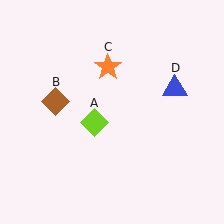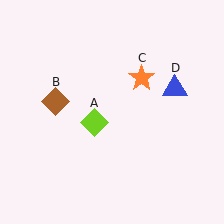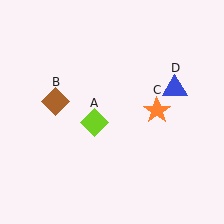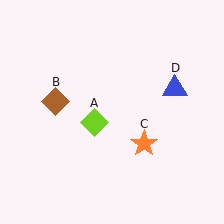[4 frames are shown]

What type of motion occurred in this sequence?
The orange star (object C) rotated clockwise around the center of the scene.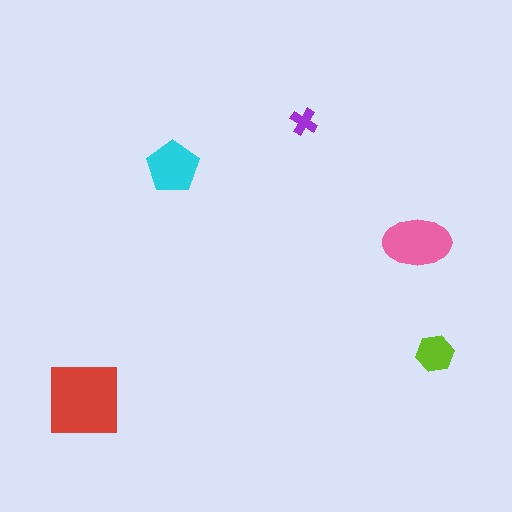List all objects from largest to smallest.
The red square, the pink ellipse, the cyan pentagon, the lime hexagon, the purple cross.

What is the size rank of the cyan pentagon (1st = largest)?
3rd.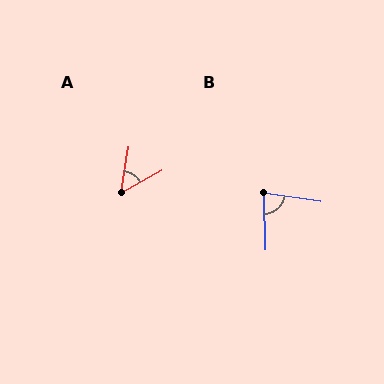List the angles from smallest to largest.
A (52°), B (79°).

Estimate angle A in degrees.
Approximately 52 degrees.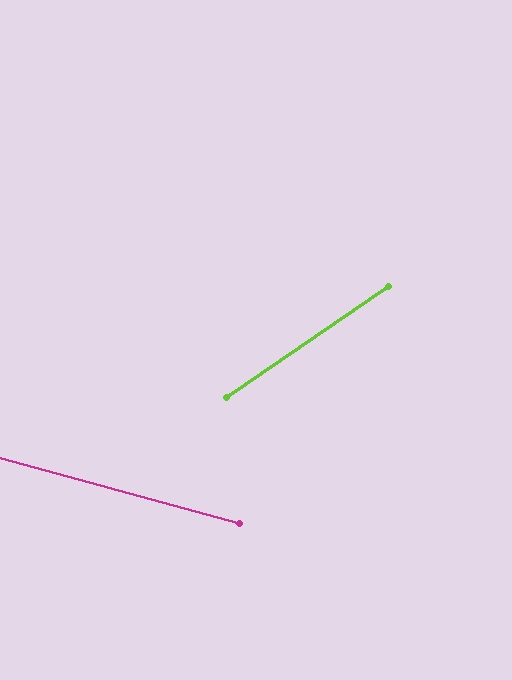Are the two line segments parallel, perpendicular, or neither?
Neither parallel nor perpendicular — they differ by about 50°.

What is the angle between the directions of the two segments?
Approximately 50 degrees.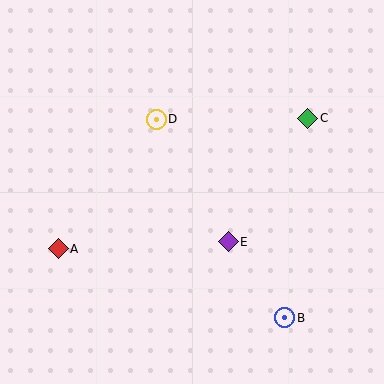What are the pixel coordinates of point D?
Point D is at (156, 119).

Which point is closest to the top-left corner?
Point D is closest to the top-left corner.